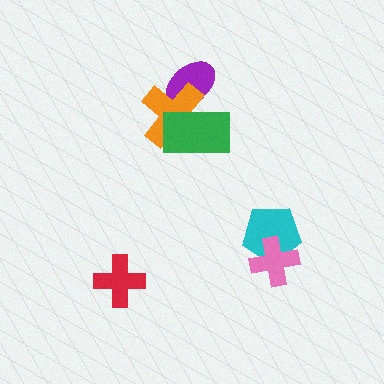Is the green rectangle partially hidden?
No, no other shape covers it.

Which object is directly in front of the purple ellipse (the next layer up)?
The orange cross is directly in front of the purple ellipse.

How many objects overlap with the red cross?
0 objects overlap with the red cross.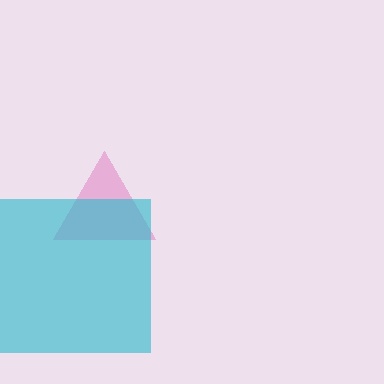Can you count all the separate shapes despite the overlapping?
Yes, there are 2 separate shapes.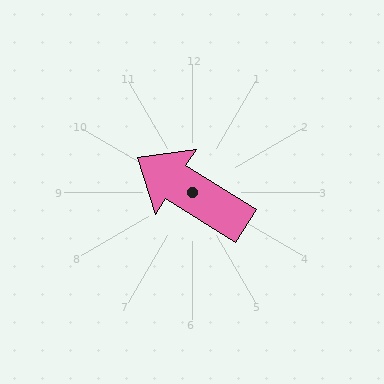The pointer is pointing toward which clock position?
Roughly 10 o'clock.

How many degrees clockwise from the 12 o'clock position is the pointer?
Approximately 302 degrees.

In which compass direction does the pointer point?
Northwest.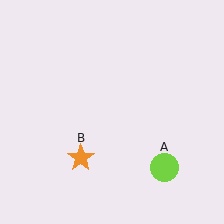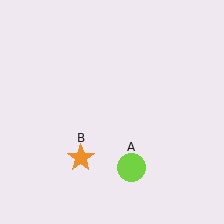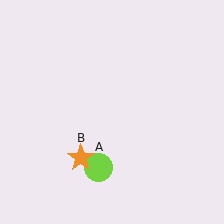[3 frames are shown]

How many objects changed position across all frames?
1 object changed position: lime circle (object A).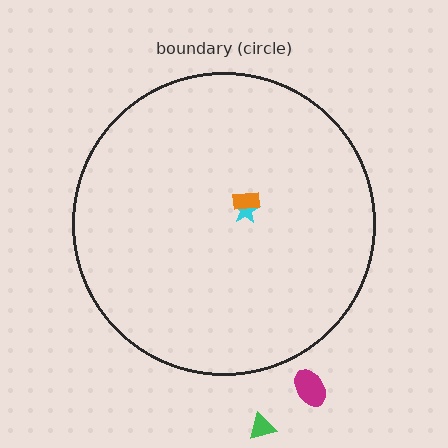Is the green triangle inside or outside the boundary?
Outside.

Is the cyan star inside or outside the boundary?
Inside.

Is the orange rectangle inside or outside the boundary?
Inside.